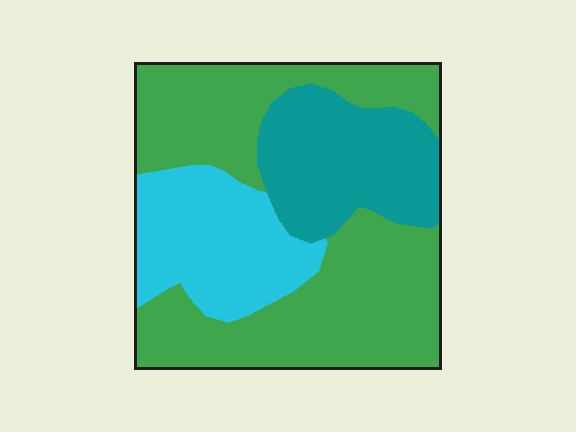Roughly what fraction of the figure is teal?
Teal covers around 25% of the figure.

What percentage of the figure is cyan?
Cyan covers 22% of the figure.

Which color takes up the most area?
Green, at roughly 55%.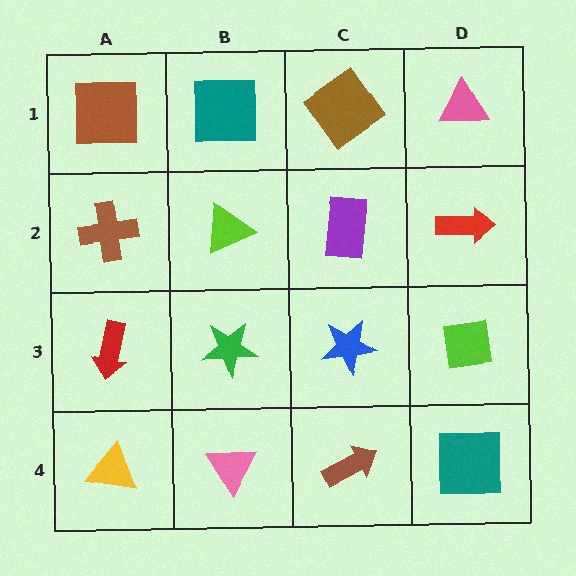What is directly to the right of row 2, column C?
A red arrow.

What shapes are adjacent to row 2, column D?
A pink triangle (row 1, column D), a lime square (row 3, column D), a purple rectangle (row 2, column C).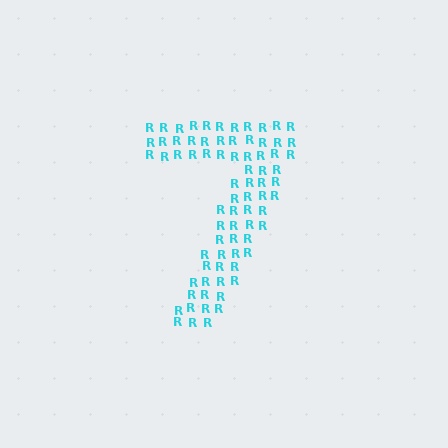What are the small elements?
The small elements are letter R's.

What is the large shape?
The large shape is the digit 7.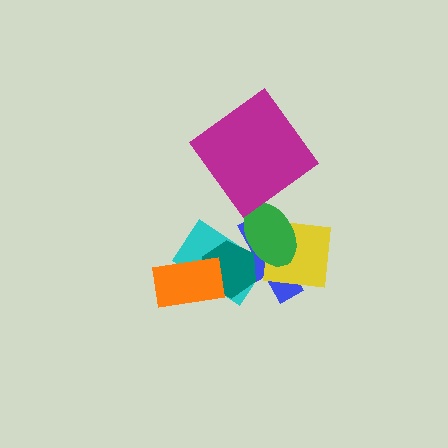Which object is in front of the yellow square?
The green ellipse is in front of the yellow square.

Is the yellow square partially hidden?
Yes, it is partially covered by another shape.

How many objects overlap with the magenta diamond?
0 objects overlap with the magenta diamond.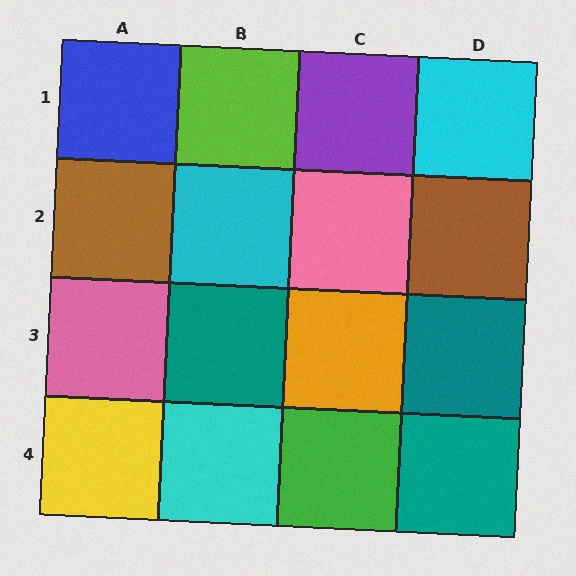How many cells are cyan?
3 cells are cyan.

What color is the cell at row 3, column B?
Teal.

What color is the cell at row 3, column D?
Teal.